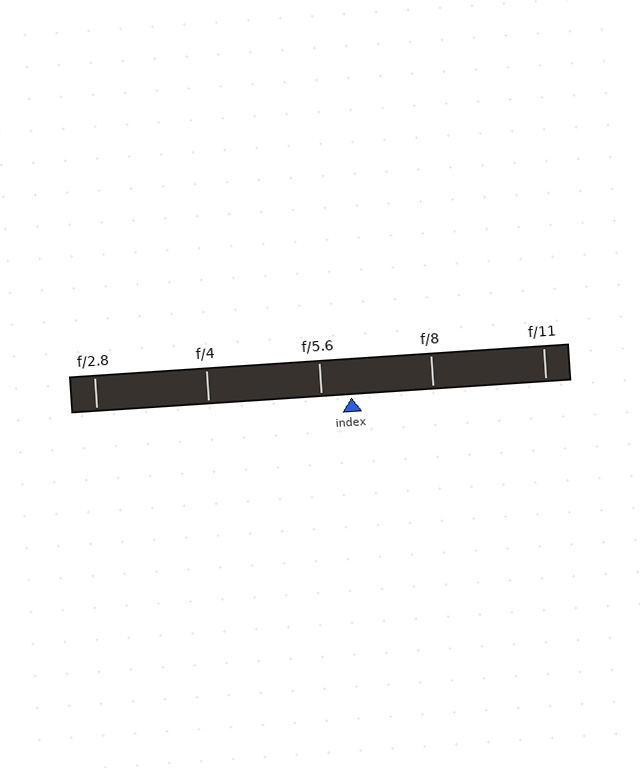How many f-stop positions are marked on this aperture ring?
There are 5 f-stop positions marked.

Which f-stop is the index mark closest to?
The index mark is closest to f/5.6.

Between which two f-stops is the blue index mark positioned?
The index mark is between f/5.6 and f/8.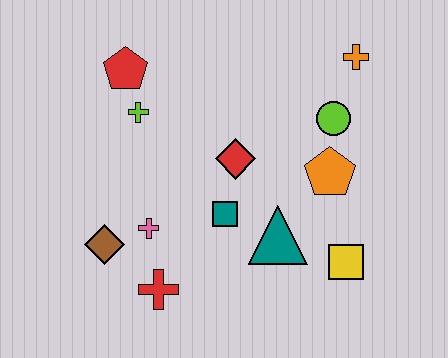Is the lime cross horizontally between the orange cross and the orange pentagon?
No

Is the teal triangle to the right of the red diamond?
Yes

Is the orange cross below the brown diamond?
No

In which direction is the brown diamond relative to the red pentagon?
The brown diamond is below the red pentagon.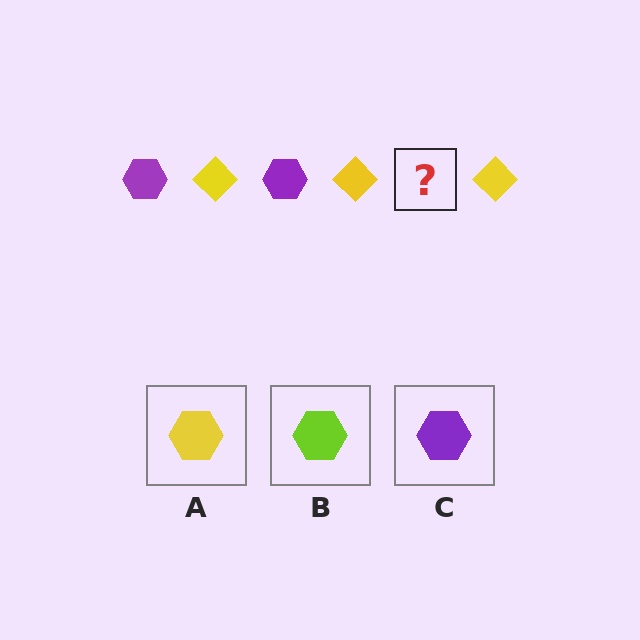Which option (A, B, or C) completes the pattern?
C.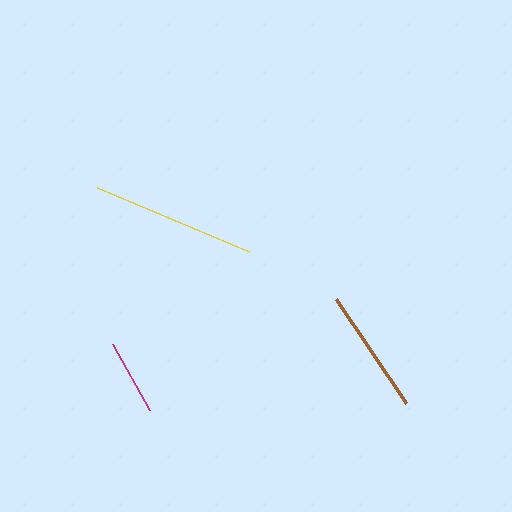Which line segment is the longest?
The yellow line is the longest at approximately 165 pixels.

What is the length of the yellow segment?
The yellow segment is approximately 165 pixels long.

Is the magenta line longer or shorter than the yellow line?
The yellow line is longer than the magenta line.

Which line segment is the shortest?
The magenta line is the shortest at approximately 76 pixels.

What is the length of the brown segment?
The brown segment is approximately 125 pixels long.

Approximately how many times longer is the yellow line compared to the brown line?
The yellow line is approximately 1.3 times the length of the brown line.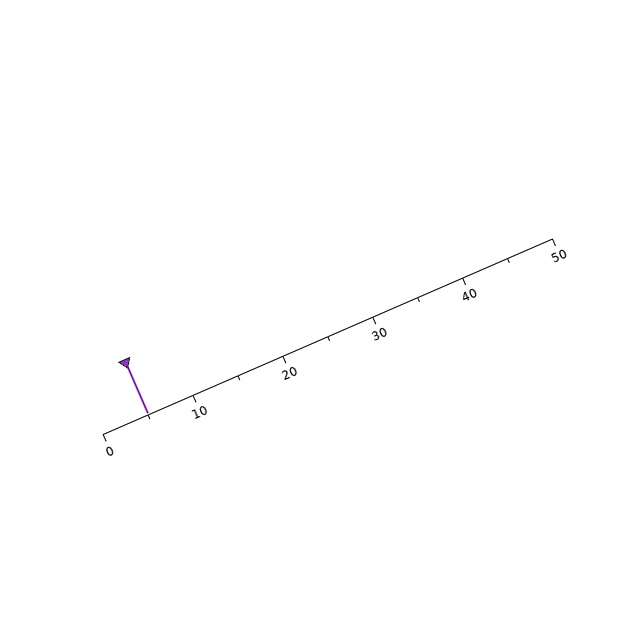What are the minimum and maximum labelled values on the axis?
The axis runs from 0 to 50.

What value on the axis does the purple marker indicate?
The marker indicates approximately 5.